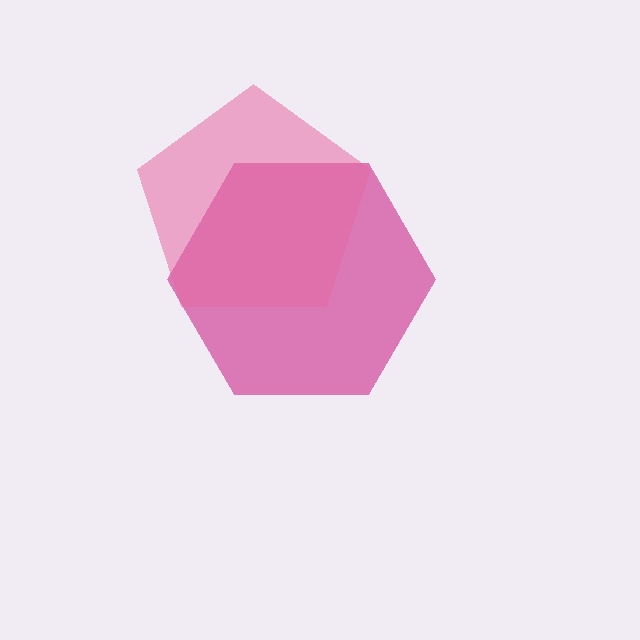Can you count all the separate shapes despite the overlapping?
Yes, there are 2 separate shapes.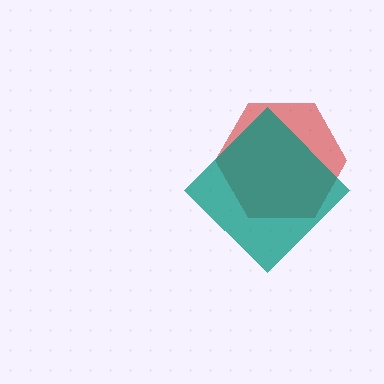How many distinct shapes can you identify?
There are 2 distinct shapes: a red hexagon, a teal diamond.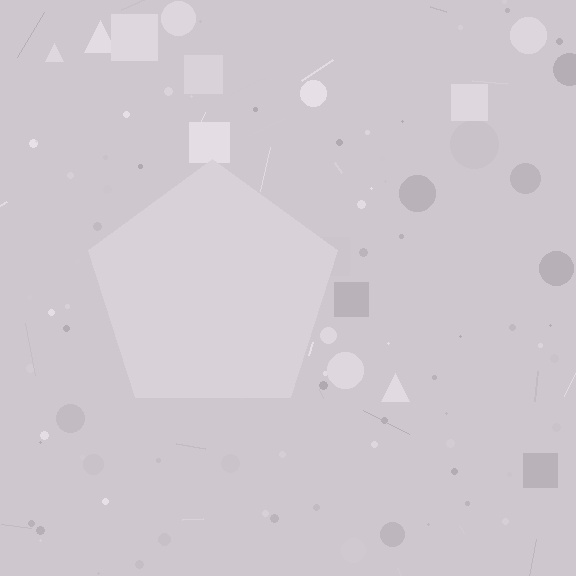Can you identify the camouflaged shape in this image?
The camouflaged shape is a pentagon.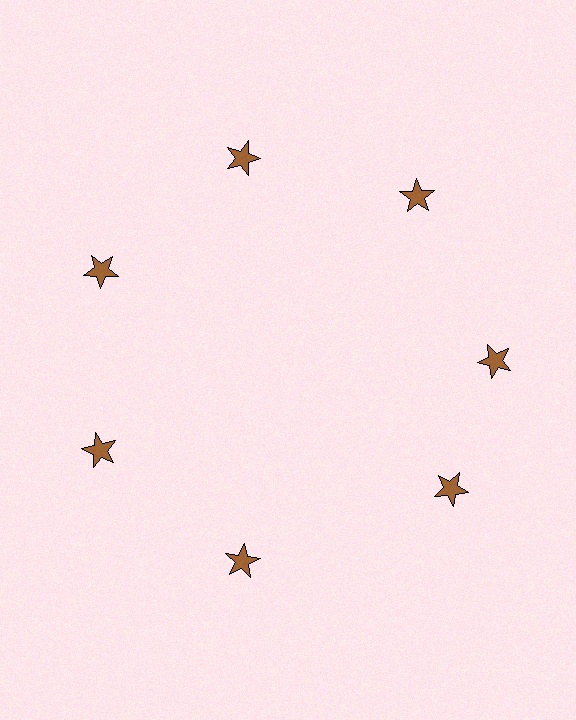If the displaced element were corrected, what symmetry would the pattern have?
It would have 7-fold rotational symmetry — the pattern would map onto itself every 51 degrees.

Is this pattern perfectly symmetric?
No. The 7 brown stars are arranged in a ring, but one element near the 5 o'clock position is rotated out of alignment along the ring, breaking the 7-fold rotational symmetry.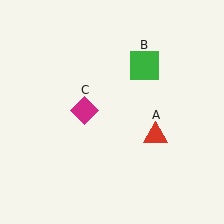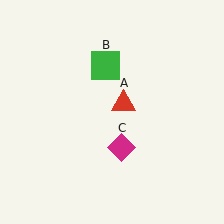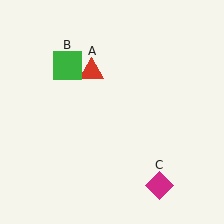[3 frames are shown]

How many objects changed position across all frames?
3 objects changed position: red triangle (object A), green square (object B), magenta diamond (object C).